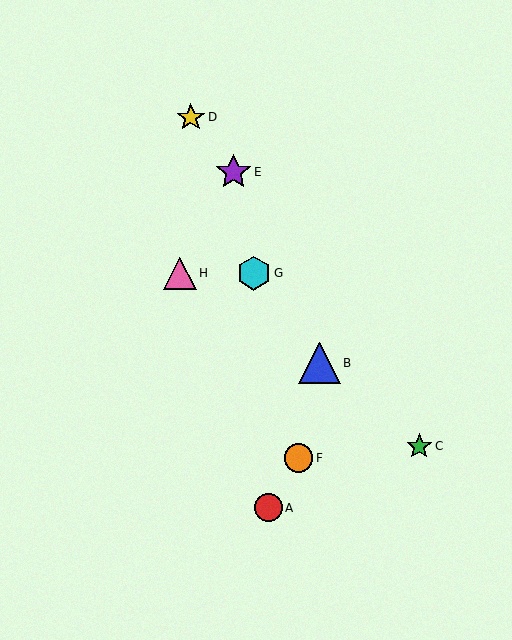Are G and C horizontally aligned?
No, G is at y≈273 and C is at y≈446.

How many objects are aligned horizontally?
2 objects (G, H) are aligned horizontally.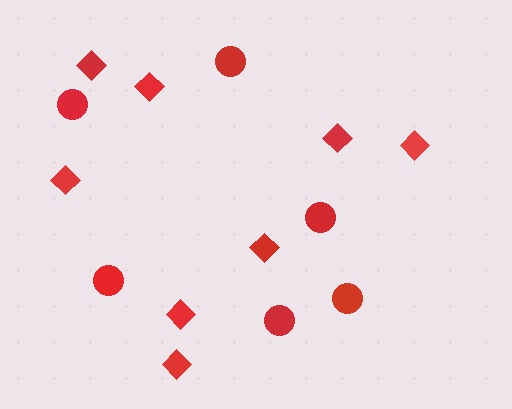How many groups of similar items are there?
There are 2 groups: one group of circles (6) and one group of diamonds (8).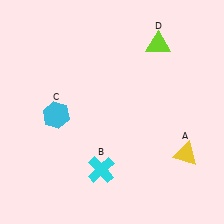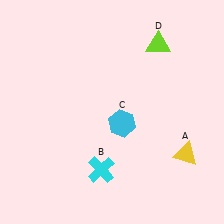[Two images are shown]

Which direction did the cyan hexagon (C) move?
The cyan hexagon (C) moved right.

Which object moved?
The cyan hexagon (C) moved right.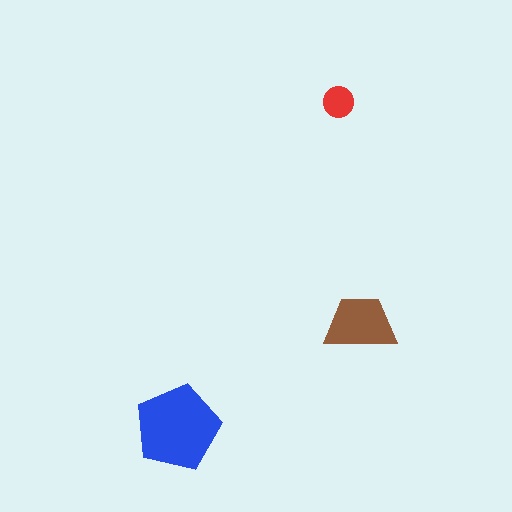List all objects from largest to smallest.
The blue pentagon, the brown trapezoid, the red circle.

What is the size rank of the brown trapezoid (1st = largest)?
2nd.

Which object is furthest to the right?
The brown trapezoid is rightmost.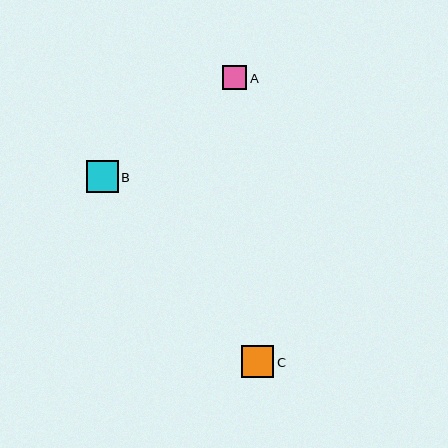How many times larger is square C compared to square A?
Square C is approximately 1.4 times the size of square A.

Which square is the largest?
Square C is the largest with a size of approximately 32 pixels.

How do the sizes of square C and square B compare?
Square C and square B are approximately the same size.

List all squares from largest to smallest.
From largest to smallest: C, B, A.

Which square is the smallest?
Square A is the smallest with a size of approximately 24 pixels.